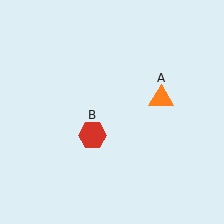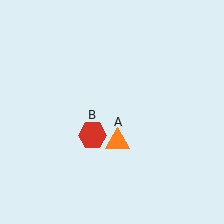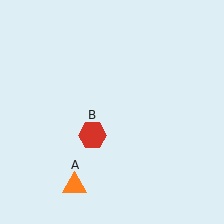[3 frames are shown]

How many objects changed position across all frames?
1 object changed position: orange triangle (object A).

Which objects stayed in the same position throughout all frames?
Red hexagon (object B) remained stationary.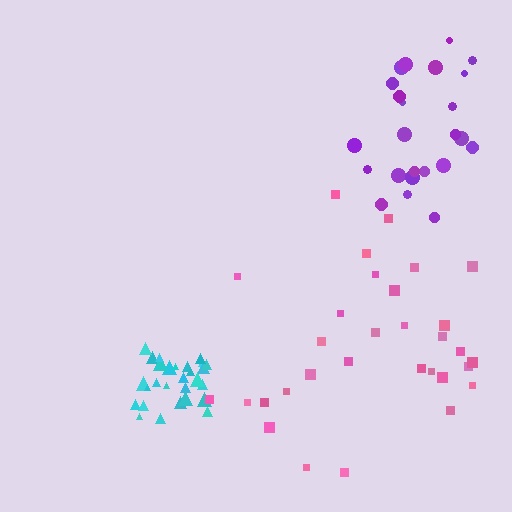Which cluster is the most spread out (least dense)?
Pink.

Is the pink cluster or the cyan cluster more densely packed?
Cyan.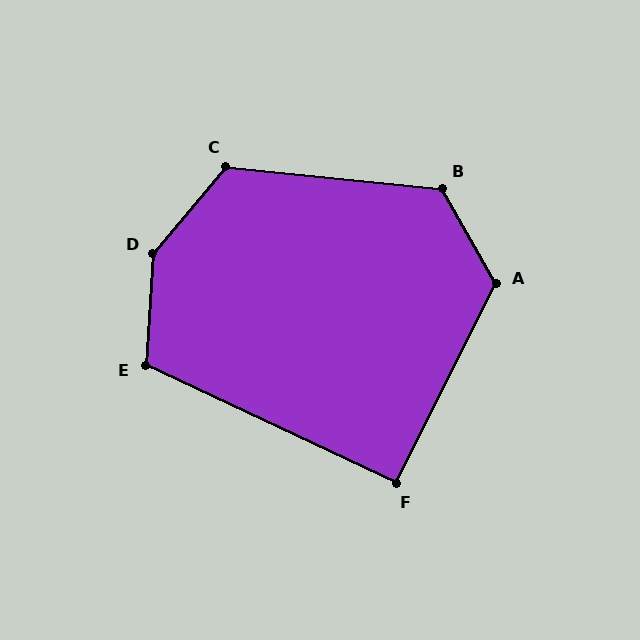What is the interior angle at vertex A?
Approximately 124 degrees (obtuse).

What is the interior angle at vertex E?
Approximately 111 degrees (obtuse).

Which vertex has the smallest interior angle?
F, at approximately 92 degrees.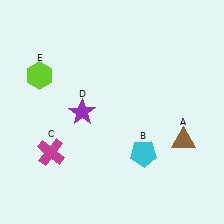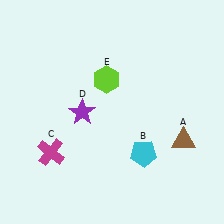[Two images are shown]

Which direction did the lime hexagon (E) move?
The lime hexagon (E) moved right.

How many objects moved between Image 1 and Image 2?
1 object moved between the two images.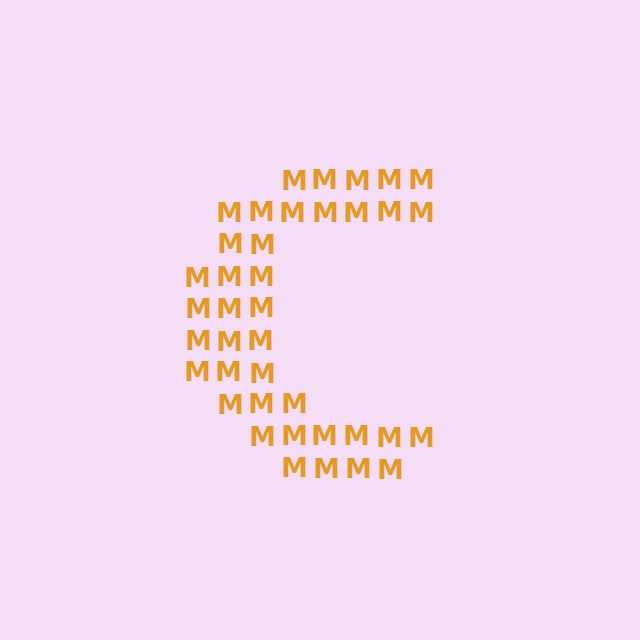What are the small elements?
The small elements are letter M's.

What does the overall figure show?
The overall figure shows the letter C.